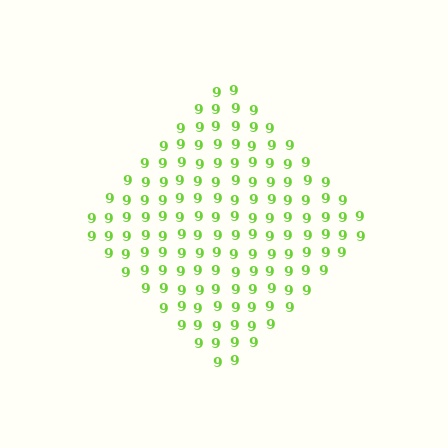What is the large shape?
The large shape is a diamond.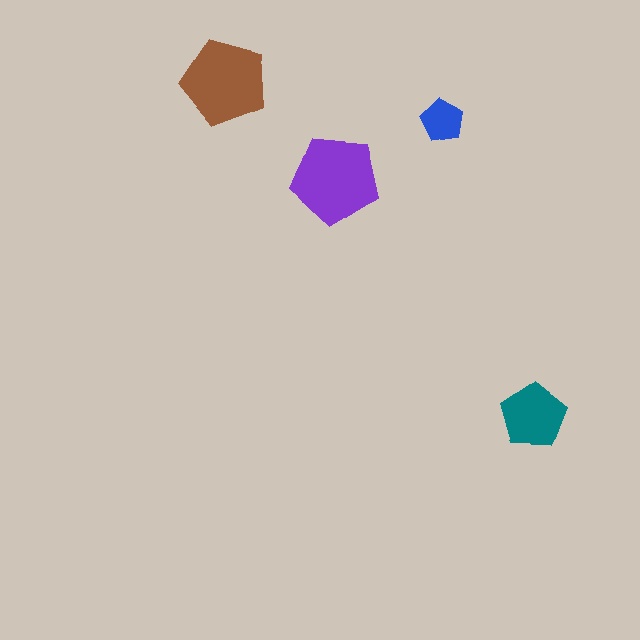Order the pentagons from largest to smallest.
the purple one, the brown one, the teal one, the blue one.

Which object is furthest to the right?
The teal pentagon is rightmost.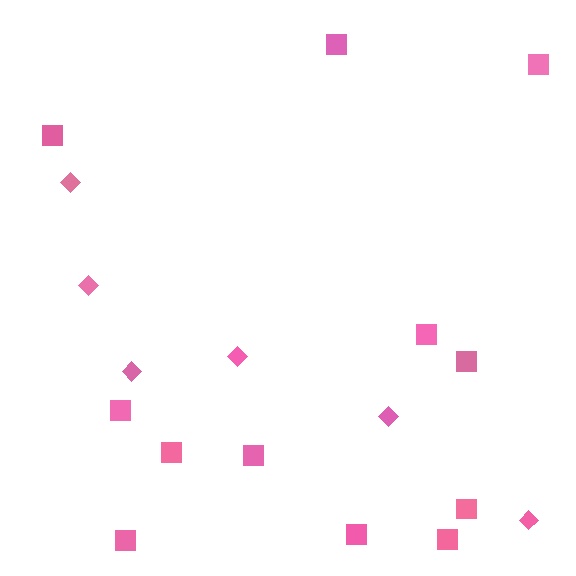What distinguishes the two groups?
There are 2 groups: one group of diamonds (6) and one group of squares (12).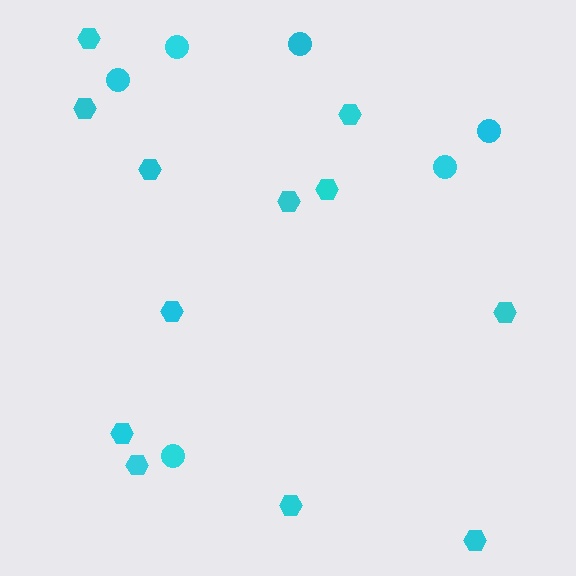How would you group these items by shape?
There are 2 groups: one group of circles (6) and one group of hexagons (12).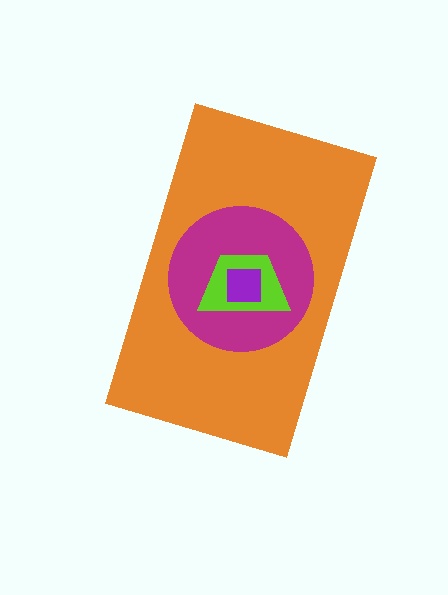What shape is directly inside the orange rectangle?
The magenta circle.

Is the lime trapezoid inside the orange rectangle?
Yes.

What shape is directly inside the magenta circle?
The lime trapezoid.